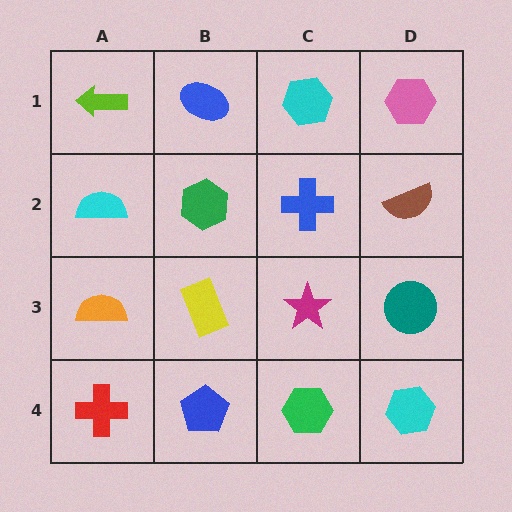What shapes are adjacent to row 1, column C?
A blue cross (row 2, column C), a blue ellipse (row 1, column B), a pink hexagon (row 1, column D).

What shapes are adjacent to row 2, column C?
A cyan hexagon (row 1, column C), a magenta star (row 3, column C), a green hexagon (row 2, column B), a brown semicircle (row 2, column D).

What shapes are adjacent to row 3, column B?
A green hexagon (row 2, column B), a blue pentagon (row 4, column B), an orange semicircle (row 3, column A), a magenta star (row 3, column C).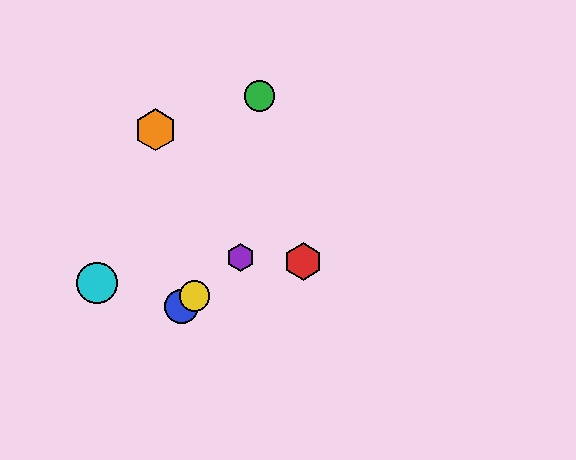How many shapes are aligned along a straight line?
3 shapes (the blue circle, the yellow circle, the purple hexagon) are aligned along a straight line.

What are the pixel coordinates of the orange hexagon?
The orange hexagon is at (155, 130).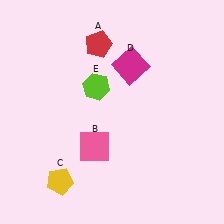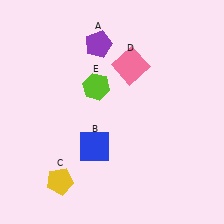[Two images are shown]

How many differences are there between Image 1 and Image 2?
There are 3 differences between the two images.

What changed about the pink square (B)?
In Image 1, B is pink. In Image 2, it changed to blue.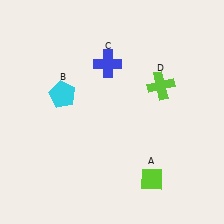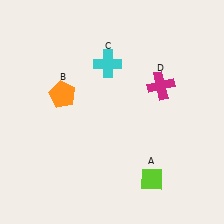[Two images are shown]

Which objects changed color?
B changed from cyan to orange. C changed from blue to cyan. D changed from lime to magenta.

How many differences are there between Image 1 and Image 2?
There are 3 differences between the two images.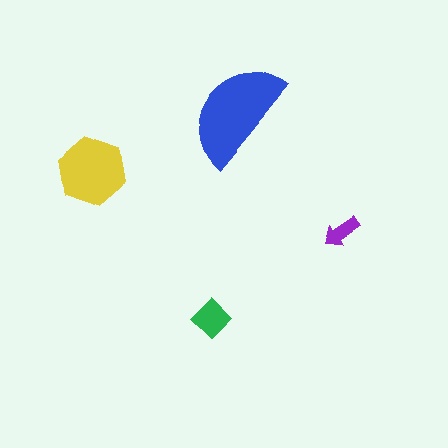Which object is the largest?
The blue semicircle.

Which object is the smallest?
The purple arrow.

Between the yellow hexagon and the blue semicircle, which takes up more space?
The blue semicircle.